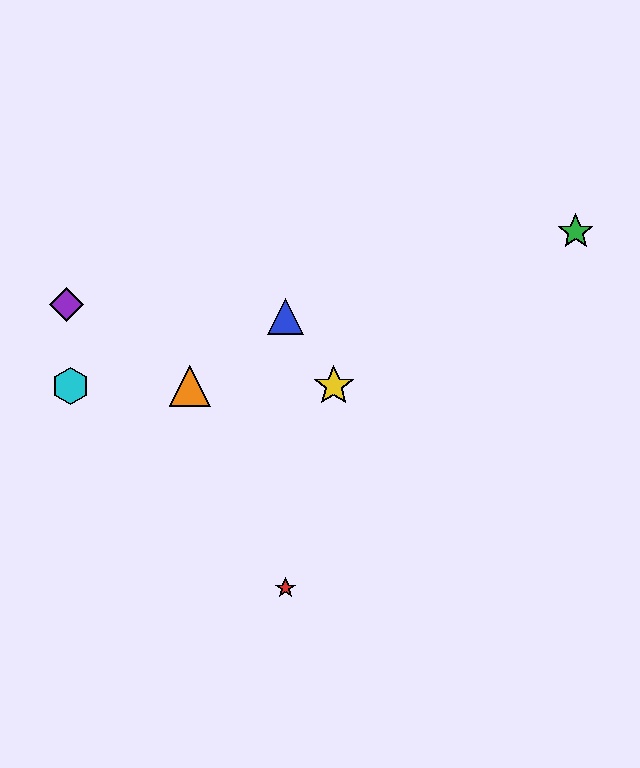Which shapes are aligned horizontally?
The yellow star, the orange triangle, the cyan hexagon are aligned horizontally.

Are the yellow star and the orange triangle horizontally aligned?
Yes, both are at y≈386.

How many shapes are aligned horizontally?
3 shapes (the yellow star, the orange triangle, the cyan hexagon) are aligned horizontally.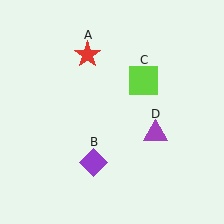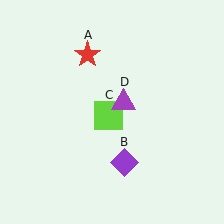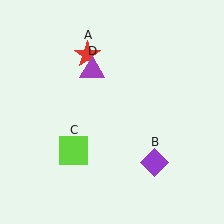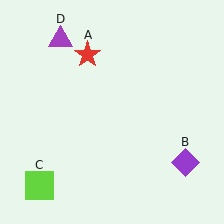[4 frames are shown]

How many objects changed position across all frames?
3 objects changed position: purple diamond (object B), lime square (object C), purple triangle (object D).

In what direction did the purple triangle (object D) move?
The purple triangle (object D) moved up and to the left.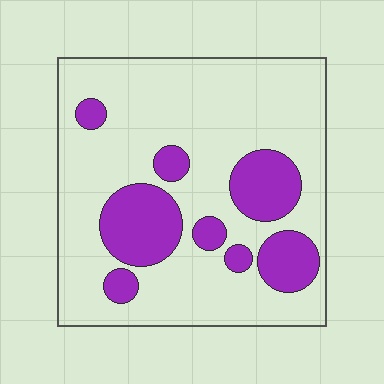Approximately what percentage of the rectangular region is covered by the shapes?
Approximately 25%.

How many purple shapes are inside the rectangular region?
8.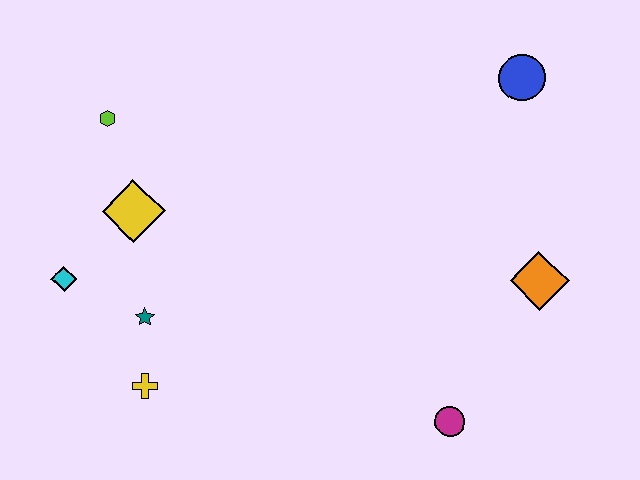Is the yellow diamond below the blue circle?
Yes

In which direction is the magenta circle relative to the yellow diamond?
The magenta circle is to the right of the yellow diamond.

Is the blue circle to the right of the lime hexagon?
Yes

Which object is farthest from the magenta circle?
The lime hexagon is farthest from the magenta circle.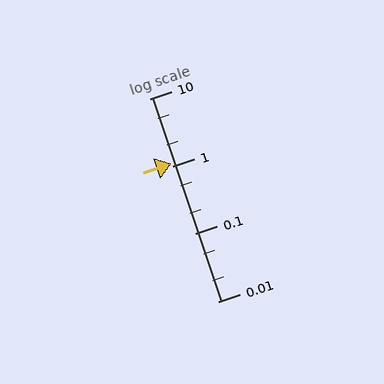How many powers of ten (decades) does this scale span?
The scale spans 3 decades, from 0.01 to 10.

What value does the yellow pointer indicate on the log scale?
The pointer indicates approximately 1.1.